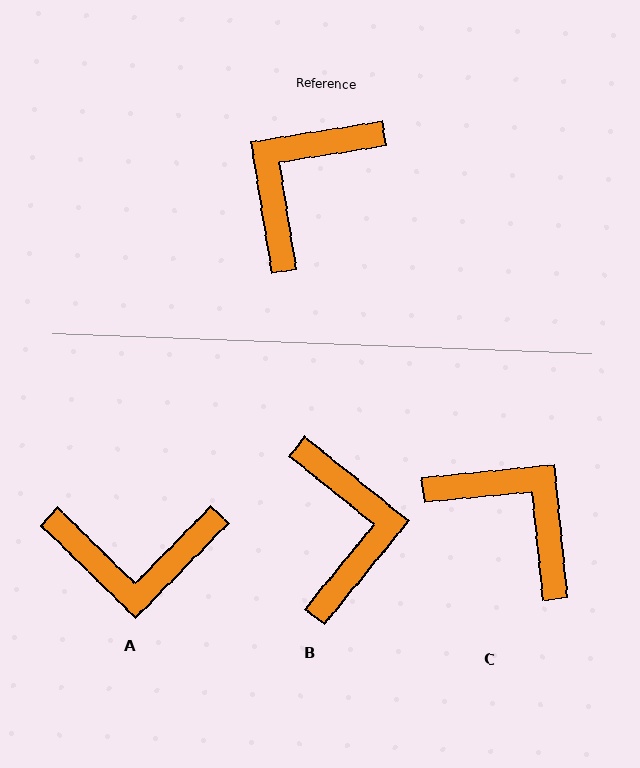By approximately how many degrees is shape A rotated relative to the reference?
Approximately 127 degrees counter-clockwise.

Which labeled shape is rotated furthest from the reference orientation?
B, about 138 degrees away.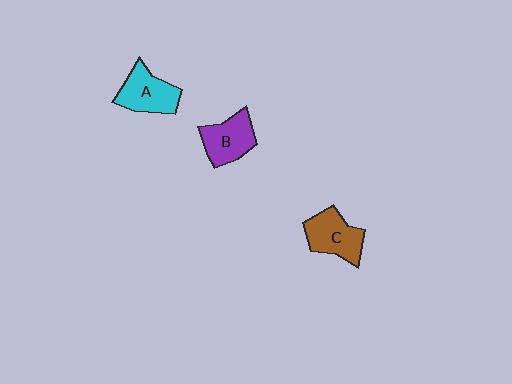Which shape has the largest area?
Shape A (cyan).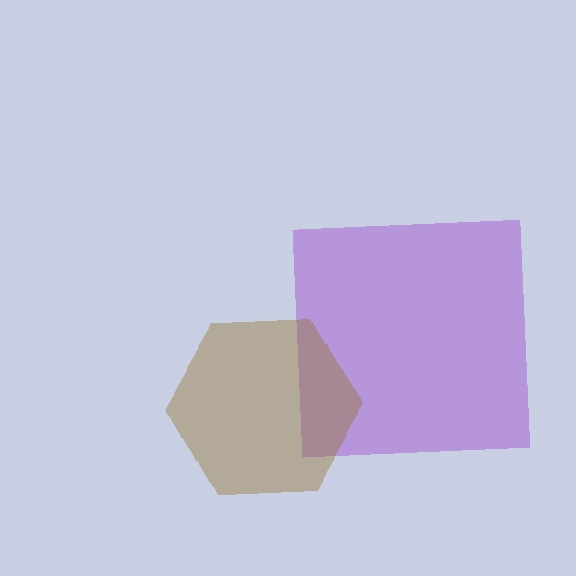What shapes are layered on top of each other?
The layered shapes are: a purple square, a brown hexagon.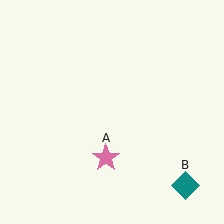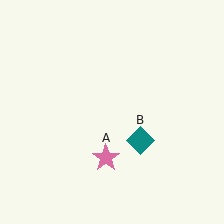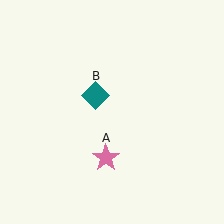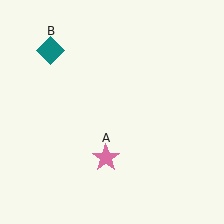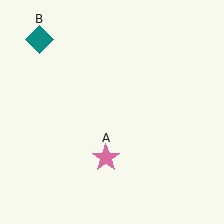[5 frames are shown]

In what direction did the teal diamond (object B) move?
The teal diamond (object B) moved up and to the left.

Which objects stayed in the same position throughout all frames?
Pink star (object A) remained stationary.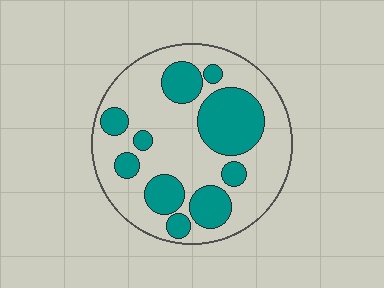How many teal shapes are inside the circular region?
10.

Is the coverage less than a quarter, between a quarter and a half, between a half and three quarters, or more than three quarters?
Between a quarter and a half.